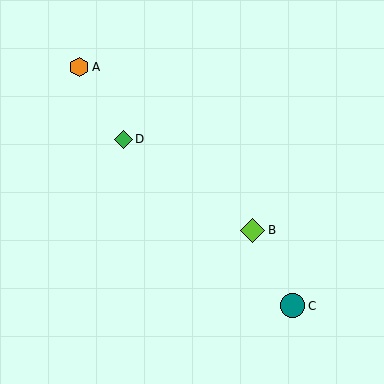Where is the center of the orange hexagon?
The center of the orange hexagon is at (79, 67).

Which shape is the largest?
The teal circle (labeled C) is the largest.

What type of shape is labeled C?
Shape C is a teal circle.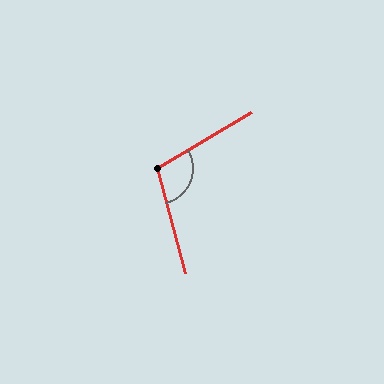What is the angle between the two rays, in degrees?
Approximately 106 degrees.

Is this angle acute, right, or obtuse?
It is obtuse.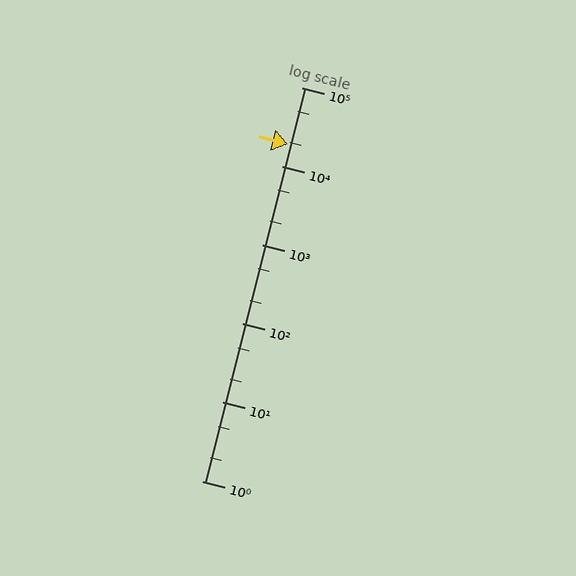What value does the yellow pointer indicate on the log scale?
The pointer indicates approximately 19000.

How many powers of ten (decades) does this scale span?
The scale spans 5 decades, from 1 to 100000.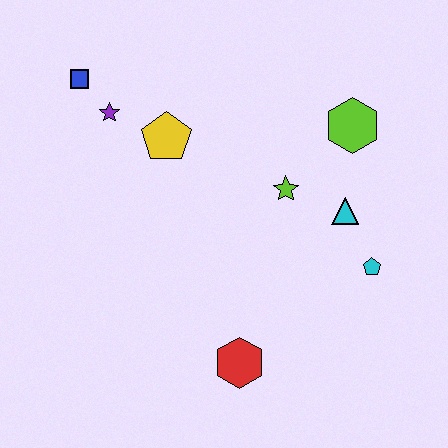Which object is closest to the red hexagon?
The cyan pentagon is closest to the red hexagon.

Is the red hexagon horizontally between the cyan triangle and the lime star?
No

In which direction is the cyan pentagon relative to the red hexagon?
The cyan pentagon is to the right of the red hexagon.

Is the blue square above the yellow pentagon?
Yes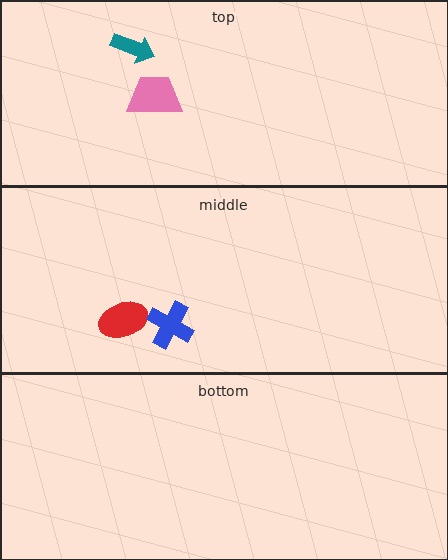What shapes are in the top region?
The pink trapezoid, the teal arrow.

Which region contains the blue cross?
The middle region.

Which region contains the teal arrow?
The top region.